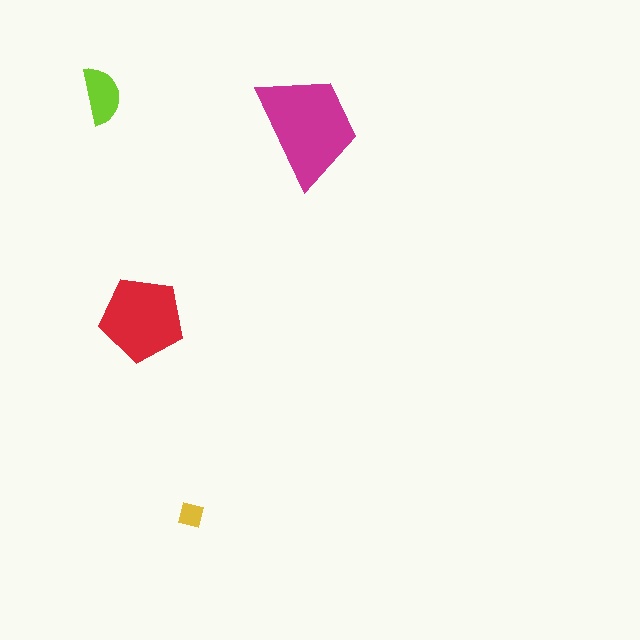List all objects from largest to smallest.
The magenta trapezoid, the red pentagon, the lime semicircle, the yellow diamond.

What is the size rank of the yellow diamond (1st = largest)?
4th.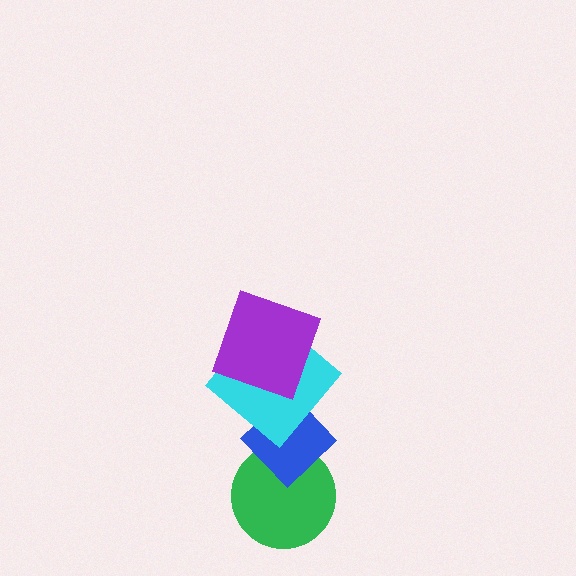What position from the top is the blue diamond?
The blue diamond is 3rd from the top.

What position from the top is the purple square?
The purple square is 1st from the top.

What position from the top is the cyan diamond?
The cyan diamond is 2nd from the top.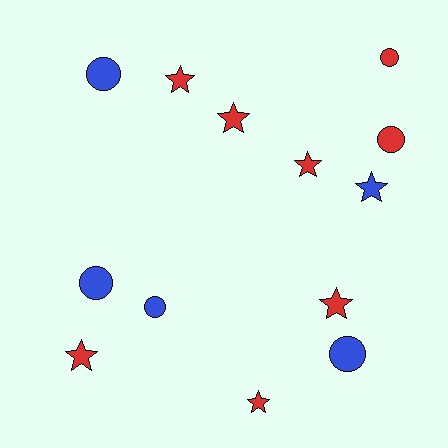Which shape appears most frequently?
Star, with 7 objects.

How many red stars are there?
There are 6 red stars.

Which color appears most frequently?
Red, with 8 objects.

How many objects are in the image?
There are 13 objects.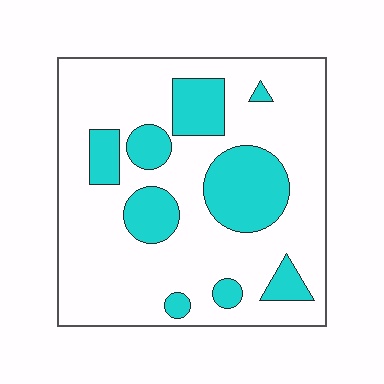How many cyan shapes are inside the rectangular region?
9.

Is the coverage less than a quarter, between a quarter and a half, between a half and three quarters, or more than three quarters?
Less than a quarter.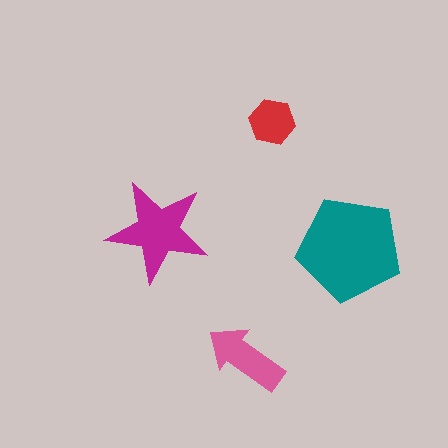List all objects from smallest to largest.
The red hexagon, the pink arrow, the magenta star, the teal pentagon.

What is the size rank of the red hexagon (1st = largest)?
4th.